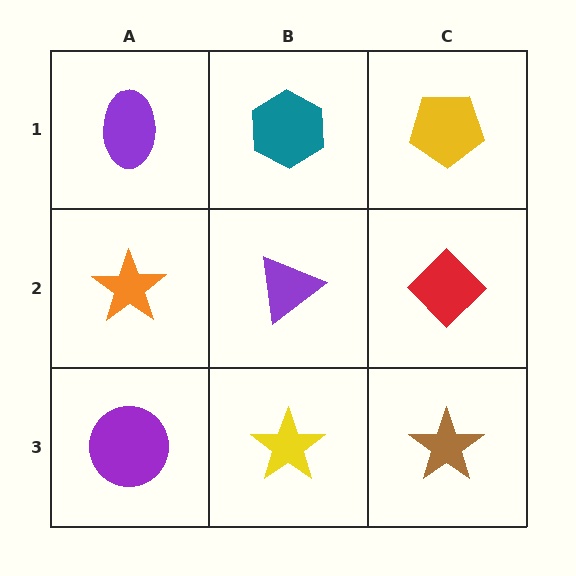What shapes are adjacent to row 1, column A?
An orange star (row 2, column A), a teal hexagon (row 1, column B).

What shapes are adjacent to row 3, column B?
A purple triangle (row 2, column B), a purple circle (row 3, column A), a brown star (row 3, column C).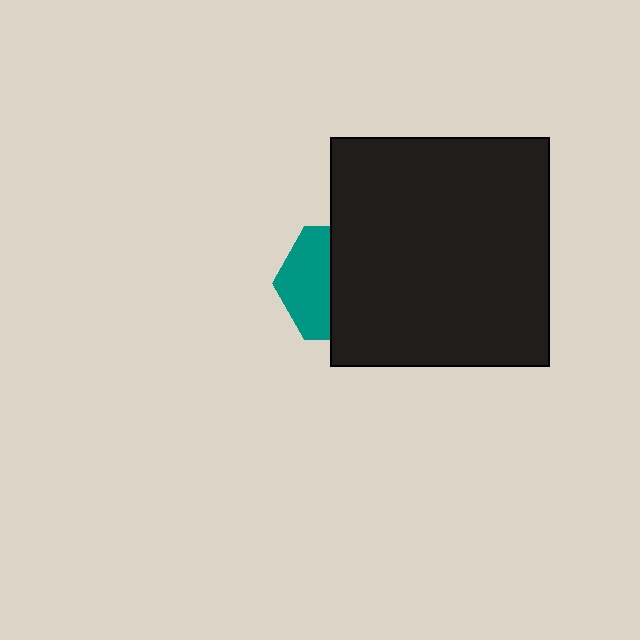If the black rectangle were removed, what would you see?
You would see the complete teal hexagon.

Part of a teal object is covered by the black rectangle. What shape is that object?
It is a hexagon.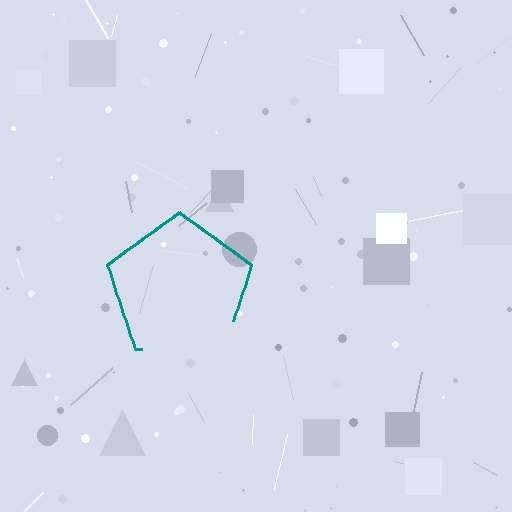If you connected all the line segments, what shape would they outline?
They would outline a pentagon.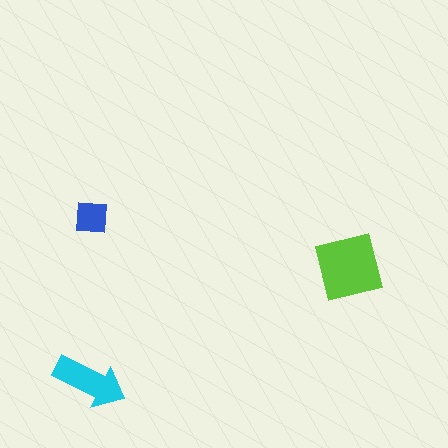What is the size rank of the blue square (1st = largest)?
3rd.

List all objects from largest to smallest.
The lime square, the cyan arrow, the blue square.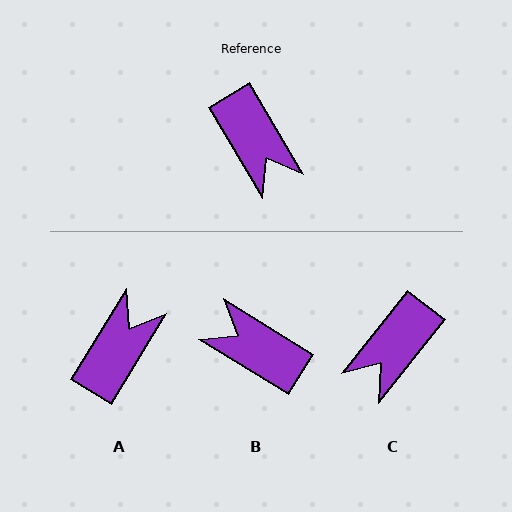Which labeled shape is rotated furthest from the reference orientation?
B, about 152 degrees away.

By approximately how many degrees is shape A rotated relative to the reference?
Approximately 118 degrees counter-clockwise.